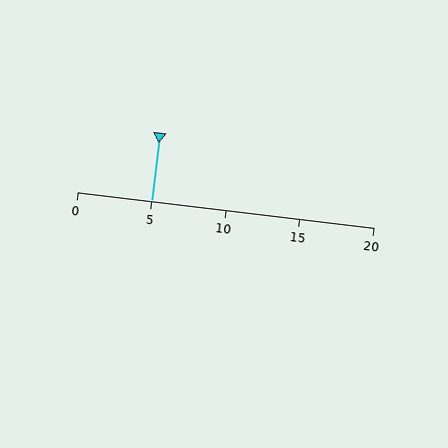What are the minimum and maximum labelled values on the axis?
The axis runs from 0 to 20.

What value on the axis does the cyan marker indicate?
The marker indicates approximately 5.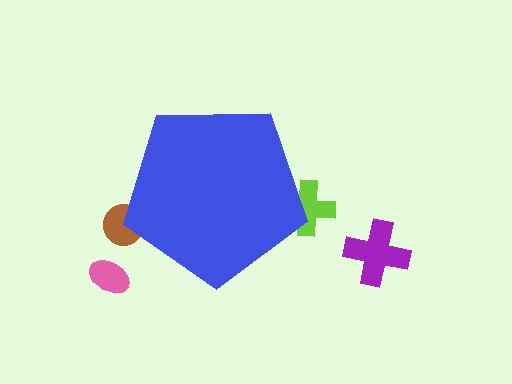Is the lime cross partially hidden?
Yes, the lime cross is partially hidden behind the blue pentagon.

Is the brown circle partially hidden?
Yes, the brown circle is partially hidden behind the blue pentagon.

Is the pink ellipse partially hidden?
No, the pink ellipse is fully visible.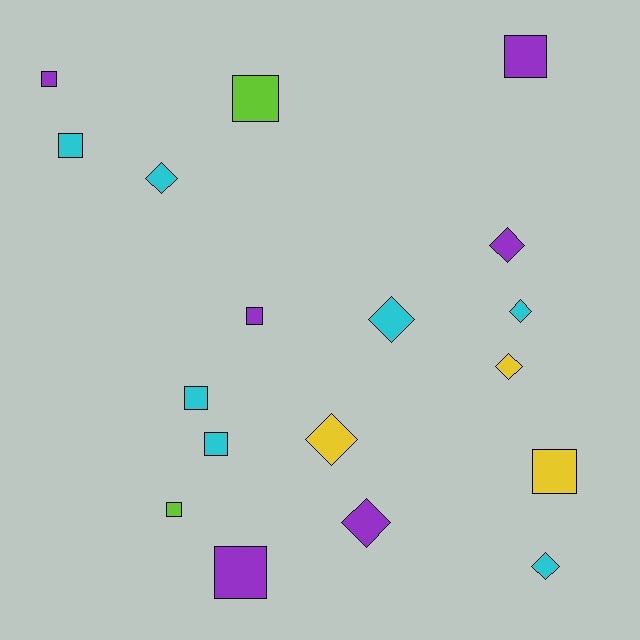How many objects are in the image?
There are 18 objects.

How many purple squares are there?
There are 4 purple squares.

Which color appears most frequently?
Cyan, with 7 objects.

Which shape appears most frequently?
Square, with 10 objects.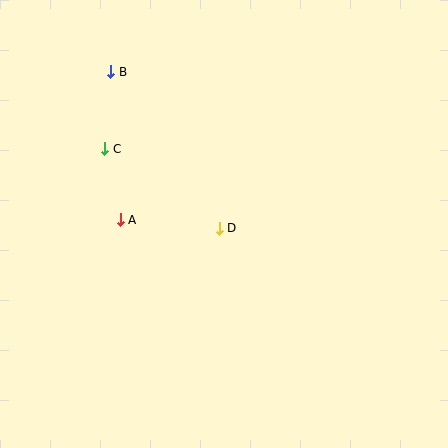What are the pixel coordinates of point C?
Point C is at (105, 149).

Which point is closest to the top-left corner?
Point B is closest to the top-left corner.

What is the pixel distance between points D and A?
The distance between D and A is 99 pixels.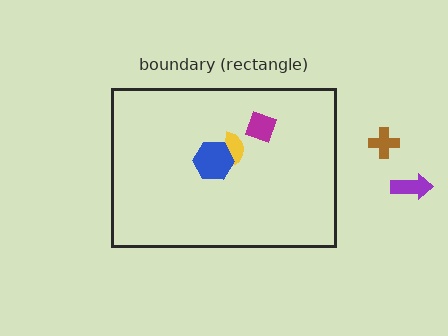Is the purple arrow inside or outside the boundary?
Outside.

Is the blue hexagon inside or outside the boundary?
Inside.